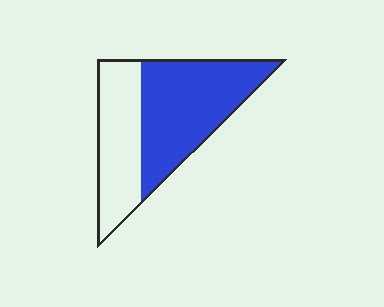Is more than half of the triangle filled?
Yes.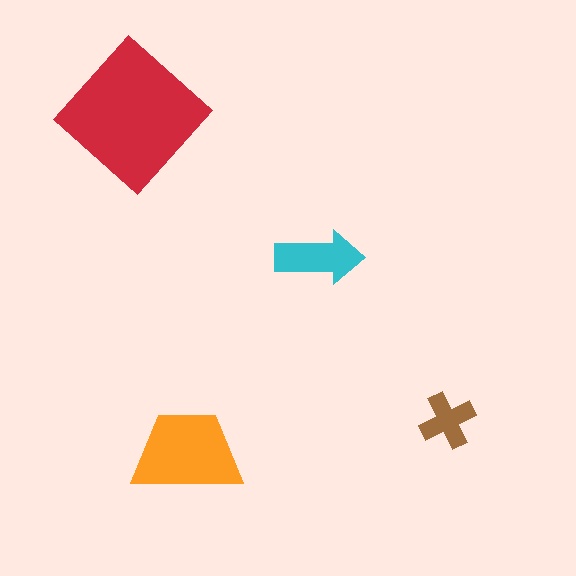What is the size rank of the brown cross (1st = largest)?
4th.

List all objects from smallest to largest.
The brown cross, the cyan arrow, the orange trapezoid, the red diamond.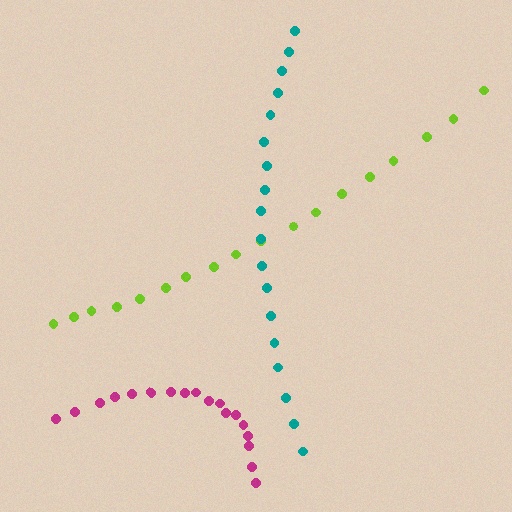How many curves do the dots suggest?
There are 3 distinct paths.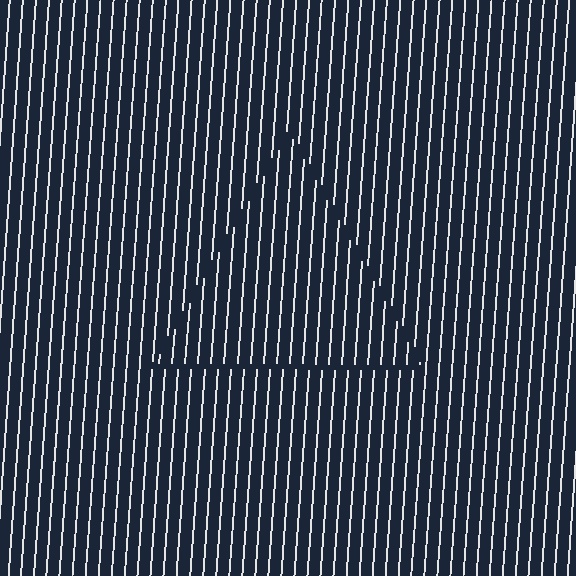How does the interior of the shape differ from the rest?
The interior of the shape contains the same grating, shifted by half a period — the contour is defined by the phase discontinuity where line-ends from the inner and outer gratings abut.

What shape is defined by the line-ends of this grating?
An illusory triangle. The interior of the shape contains the same grating, shifted by half a period — the contour is defined by the phase discontinuity where line-ends from the inner and outer gratings abut.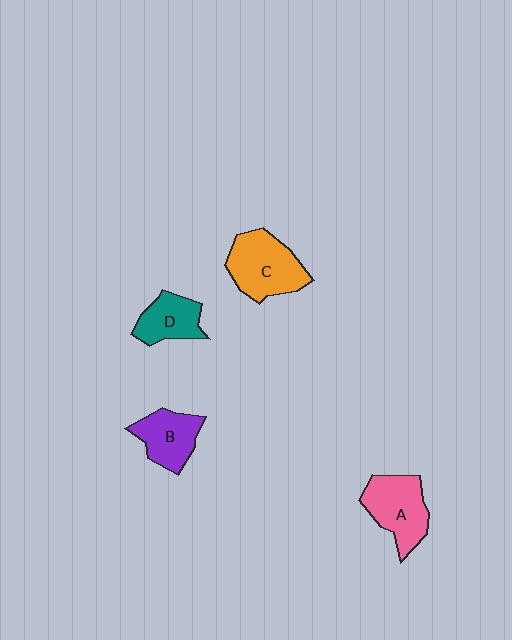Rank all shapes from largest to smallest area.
From largest to smallest: C (orange), A (pink), B (purple), D (teal).